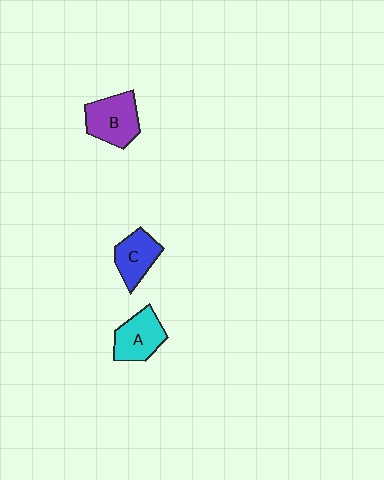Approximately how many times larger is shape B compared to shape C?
Approximately 1.3 times.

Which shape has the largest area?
Shape B (purple).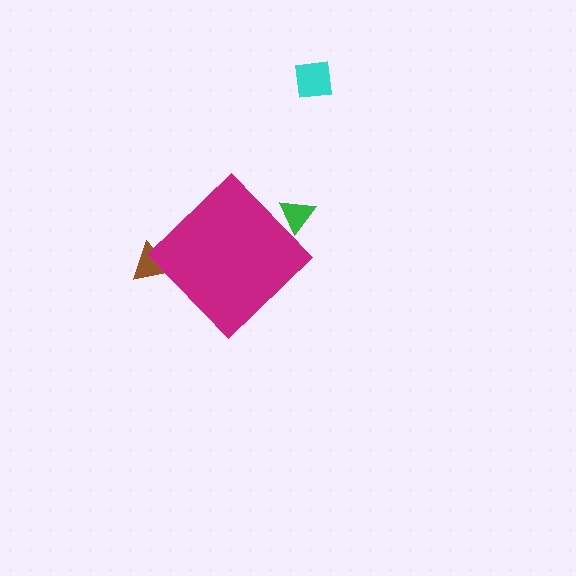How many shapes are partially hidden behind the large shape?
2 shapes are partially hidden.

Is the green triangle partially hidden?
Yes, the green triangle is partially hidden behind the magenta diamond.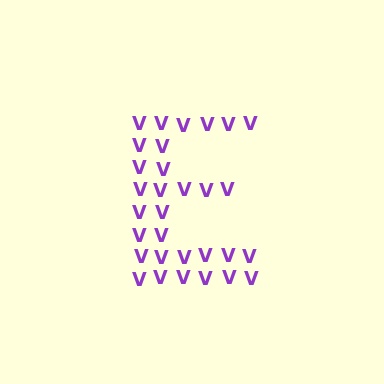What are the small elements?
The small elements are letter V's.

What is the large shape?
The large shape is the letter E.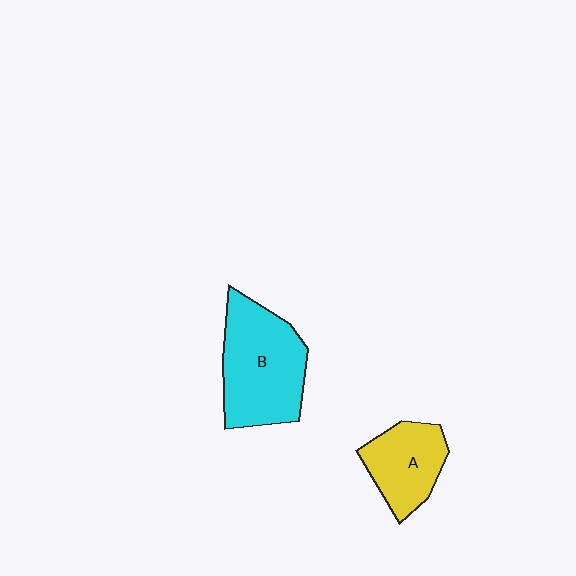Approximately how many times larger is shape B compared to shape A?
Approximately 1.6 times.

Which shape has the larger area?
Shape B (cyan).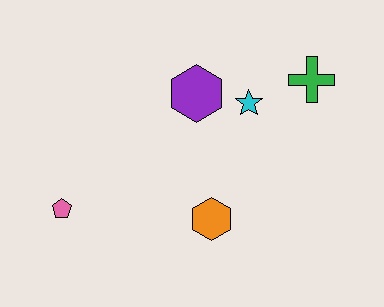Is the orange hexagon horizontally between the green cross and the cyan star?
No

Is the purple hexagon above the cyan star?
Yes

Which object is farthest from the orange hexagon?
The green cross is farthest from the orange hexagon.